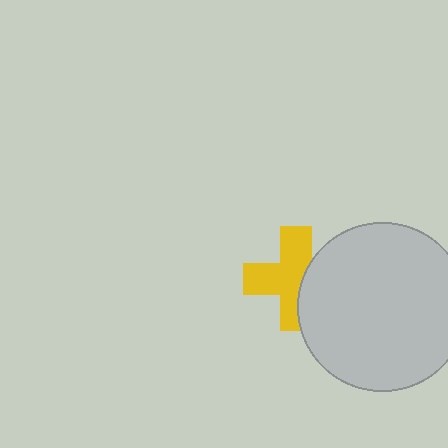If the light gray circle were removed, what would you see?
You would see the complete yellow cross.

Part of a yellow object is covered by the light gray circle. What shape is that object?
It is a cross.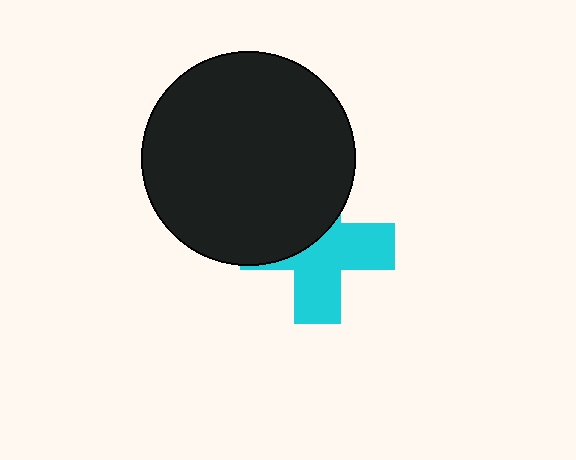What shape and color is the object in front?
The object in front is a black circle.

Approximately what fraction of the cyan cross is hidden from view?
Roughly 44% of the cyan cross is hidden behind the black circle.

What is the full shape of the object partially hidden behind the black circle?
The partially hidden object is a cyan cross.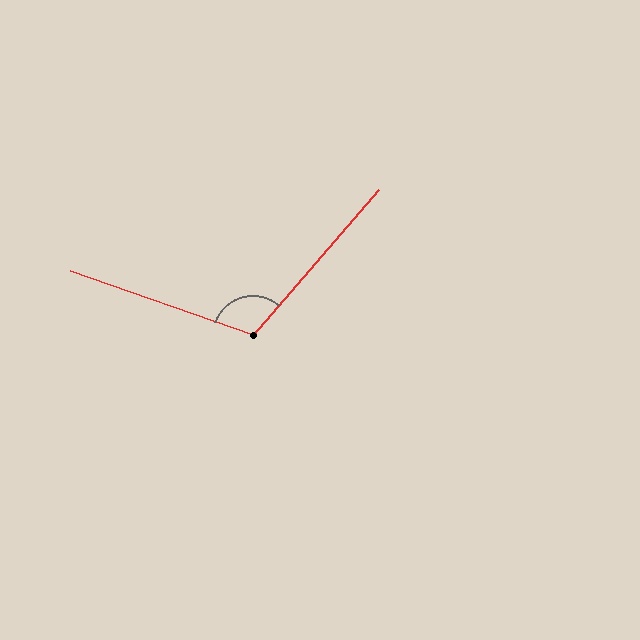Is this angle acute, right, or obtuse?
It is obtuse.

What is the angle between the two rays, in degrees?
Approximately 111 degrees.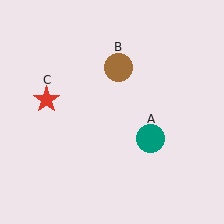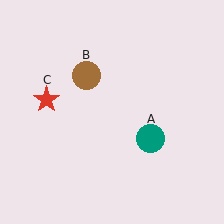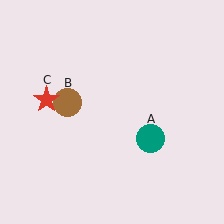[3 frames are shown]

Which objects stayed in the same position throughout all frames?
Teal circle (object A) and red star (object C) remained stationary.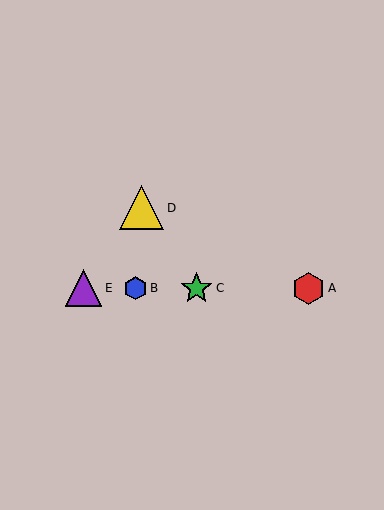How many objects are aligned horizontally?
4 objects (A, B, C, E) are aligned horizontally.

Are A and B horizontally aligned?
Yes, both are at y≈288.